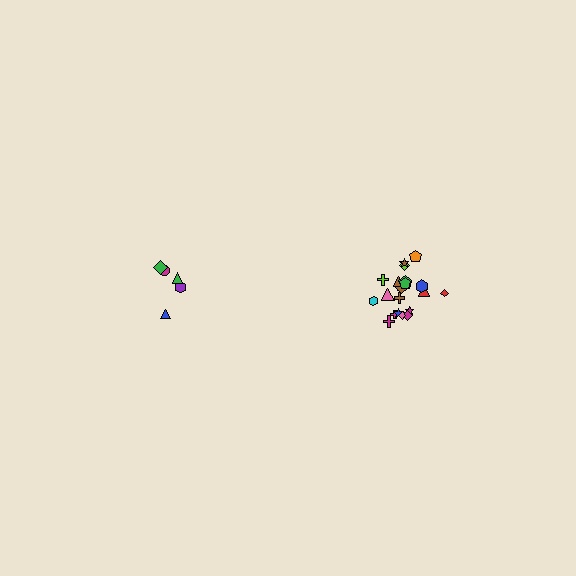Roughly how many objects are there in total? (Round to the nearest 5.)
Roughly 25 objects in total.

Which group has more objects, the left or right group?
The right group.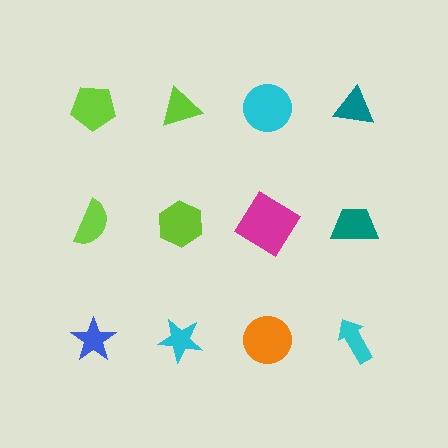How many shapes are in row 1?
4 shapes.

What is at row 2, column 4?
A teal trapezoid.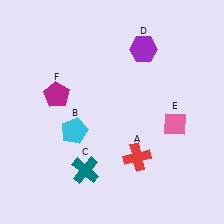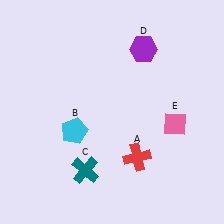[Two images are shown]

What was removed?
The magenta pentagon (F) was removed in Image 2.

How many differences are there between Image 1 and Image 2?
There is 1 difference between the two images.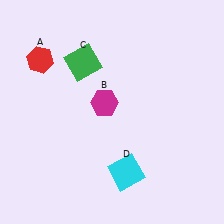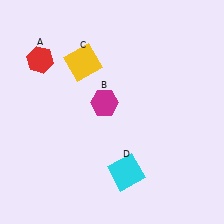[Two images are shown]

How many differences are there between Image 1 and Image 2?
There is 1 difference between the two images.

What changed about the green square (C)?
In Image 1, C is green. In Image 2, it changed to yellow.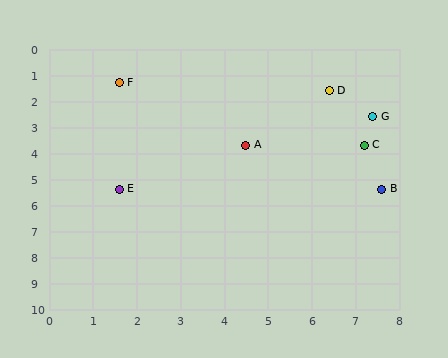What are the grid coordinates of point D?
Point D is at approximately (6.4, 1.6).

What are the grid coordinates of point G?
Point G is at approximately (7.4, 2.6).